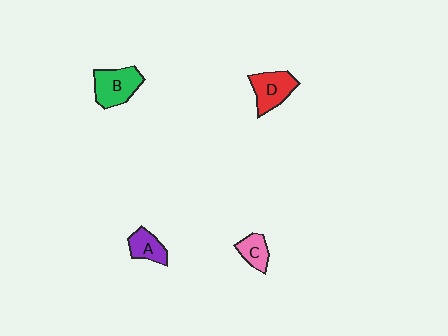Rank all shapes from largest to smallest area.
From largest to smallest: B (green), D (red), A (purple), C (pink).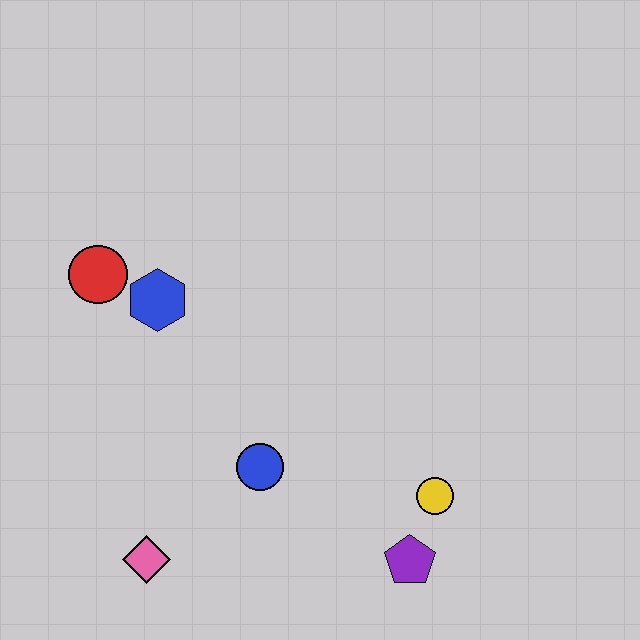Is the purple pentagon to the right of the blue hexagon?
Yes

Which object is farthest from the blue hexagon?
The purple pentagon is farthest from the blue hexagon.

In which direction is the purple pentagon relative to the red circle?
The purple pentagon is to the right of the red circle.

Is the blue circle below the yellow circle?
No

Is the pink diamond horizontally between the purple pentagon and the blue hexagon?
No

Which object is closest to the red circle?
The blue hexagon is closest to the red circle.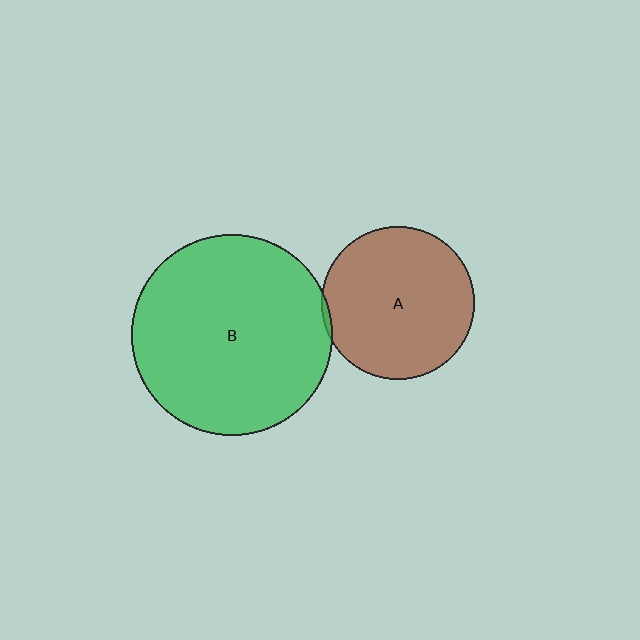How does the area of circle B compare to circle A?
Approximately 1.7 times.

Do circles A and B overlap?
Yes.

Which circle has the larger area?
Circle B (green).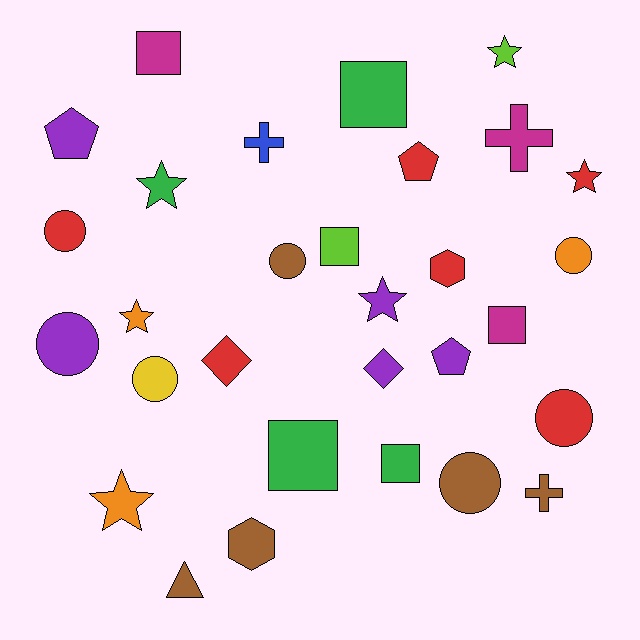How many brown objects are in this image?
There are 5 brown objects.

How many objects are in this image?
There are 30 objects.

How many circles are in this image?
There are 7 circles.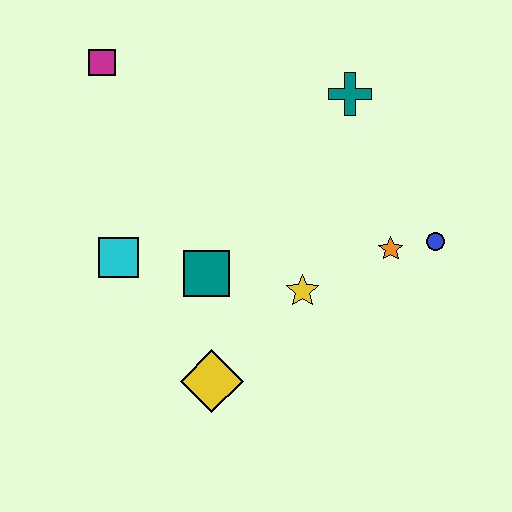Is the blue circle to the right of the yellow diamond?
Yes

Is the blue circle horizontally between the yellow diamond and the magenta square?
No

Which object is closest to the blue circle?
The orange star is closest to the blue circle.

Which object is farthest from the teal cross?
The yellow diamond is farthest from the teal cross.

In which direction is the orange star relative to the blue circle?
The orange star is to the left of the blue circle.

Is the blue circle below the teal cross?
Yes